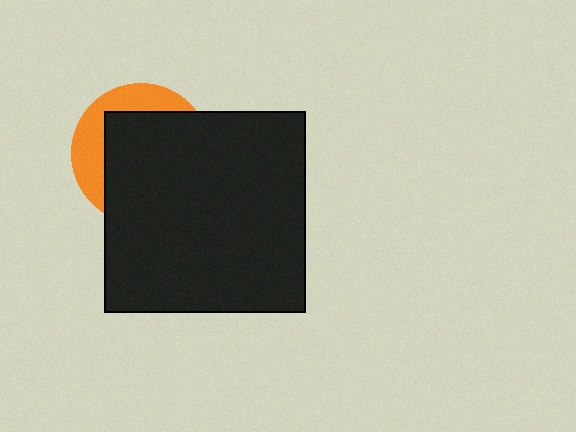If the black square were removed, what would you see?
You would see the complete orange circle.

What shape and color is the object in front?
The object in front is a black square.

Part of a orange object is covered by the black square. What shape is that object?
It is a circle.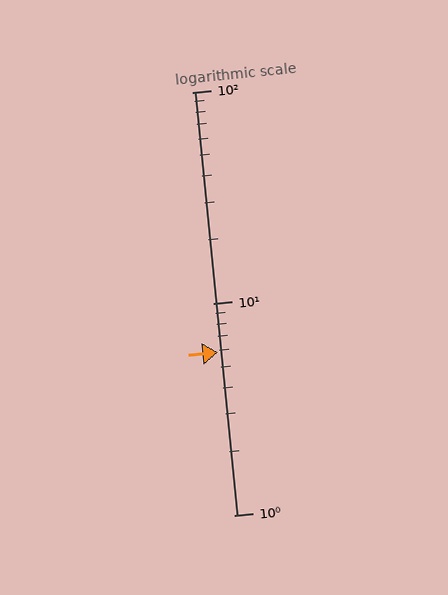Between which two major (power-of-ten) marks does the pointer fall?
The pointer is between 1 and 10.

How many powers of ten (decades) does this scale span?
The scale spans 2 decades, from 1 to 100.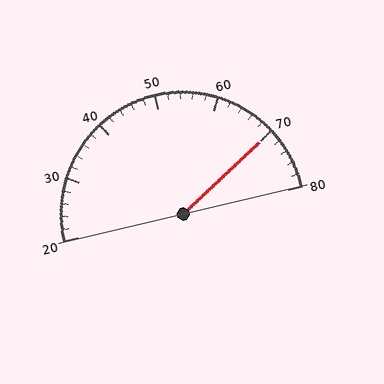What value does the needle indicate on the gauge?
The needle indicates approximately 70.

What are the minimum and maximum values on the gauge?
The gauge ranges from 20 to 80.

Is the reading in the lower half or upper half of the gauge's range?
The reading is in the upper half of the range (20 to 80).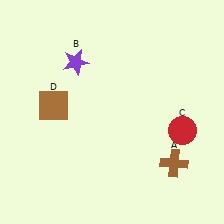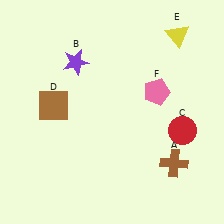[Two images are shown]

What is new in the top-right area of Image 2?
A yellow triangle (E) was added in the top-right area of Image 2.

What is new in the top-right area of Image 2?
A pink pentagon (F) was added in the top-right area of Image 2.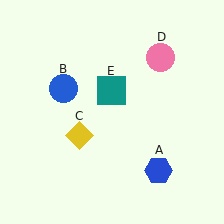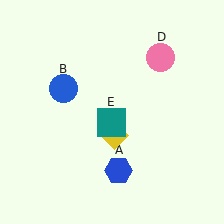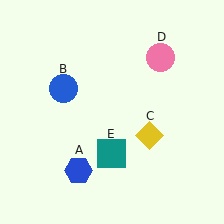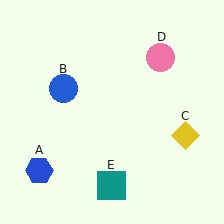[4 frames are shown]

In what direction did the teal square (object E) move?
The teal square (object E) moved down.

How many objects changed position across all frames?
3 objects changed position: blue hexagon (object A), yellow diamond (object C), teal square (object E).